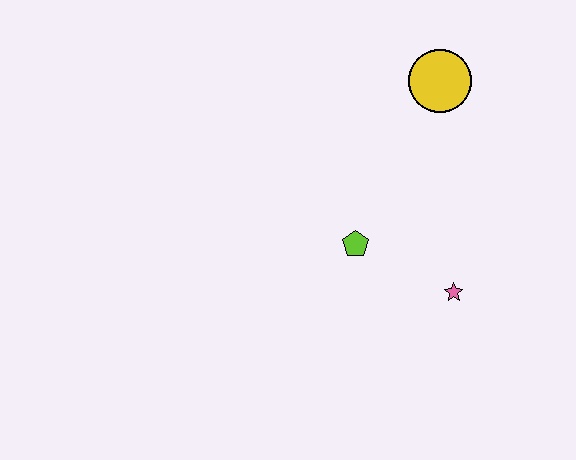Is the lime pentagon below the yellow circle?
Yes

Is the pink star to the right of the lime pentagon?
Yes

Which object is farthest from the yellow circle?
The pink star is farthest from the yellow circle.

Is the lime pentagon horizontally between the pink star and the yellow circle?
No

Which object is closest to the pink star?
The lime pentagon is closest to the pink star.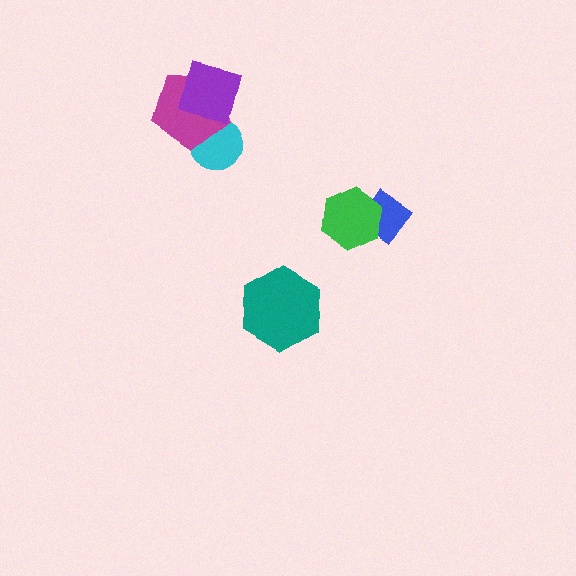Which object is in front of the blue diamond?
The green hexagon is in front of the blue diamond.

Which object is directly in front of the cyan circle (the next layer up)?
The magenta pentagon is directly in front of the cyan circle.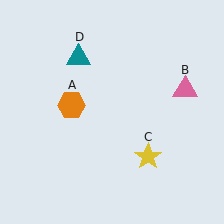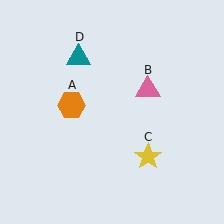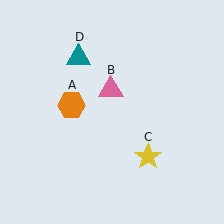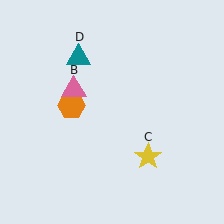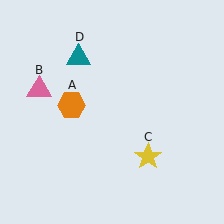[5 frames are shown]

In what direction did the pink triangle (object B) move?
The pink triangle (object B) moved left.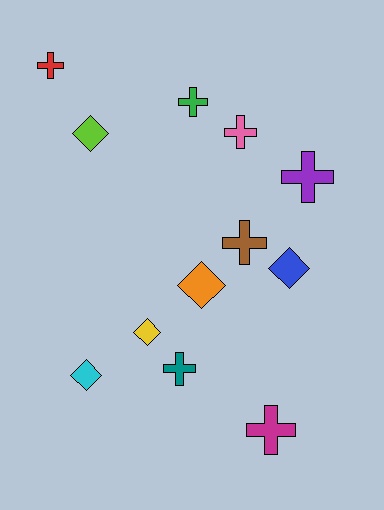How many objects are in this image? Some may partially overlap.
There are 12 objects.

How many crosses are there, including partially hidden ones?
There are 7 crosses.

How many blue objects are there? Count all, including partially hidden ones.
There is 1 blue object.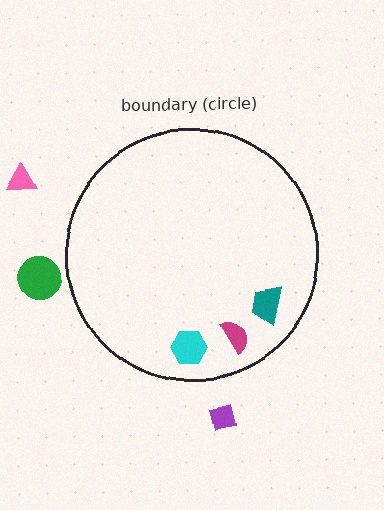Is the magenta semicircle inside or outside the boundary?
Inside.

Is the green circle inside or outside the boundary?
Outside.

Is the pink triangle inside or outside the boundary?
Outside.